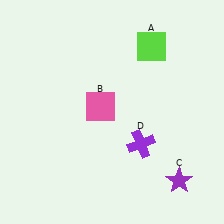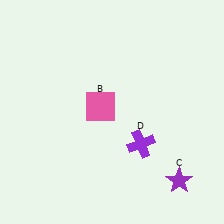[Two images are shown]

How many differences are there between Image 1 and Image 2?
There is 1 difference between the two images.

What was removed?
The lime square (A) was removed in Image 2.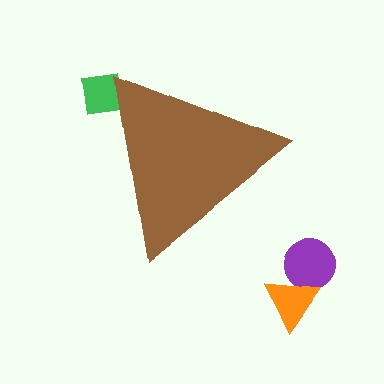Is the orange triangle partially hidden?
No, the orange triangle is fully visible.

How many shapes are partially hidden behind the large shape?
1 shape is partially hidden.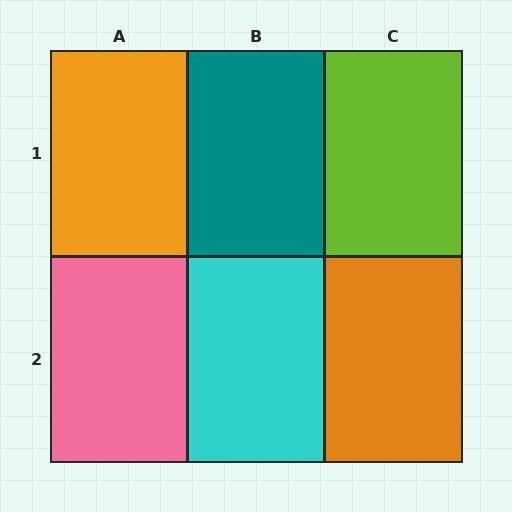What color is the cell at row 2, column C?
Orange.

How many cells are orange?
2 cells are orange.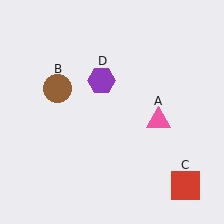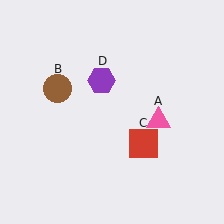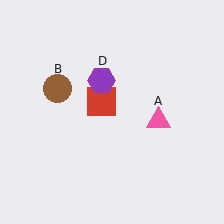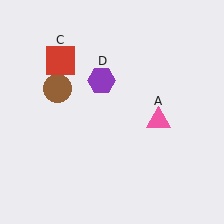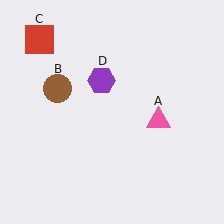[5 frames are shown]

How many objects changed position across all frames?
1 object changed position: red square (object C).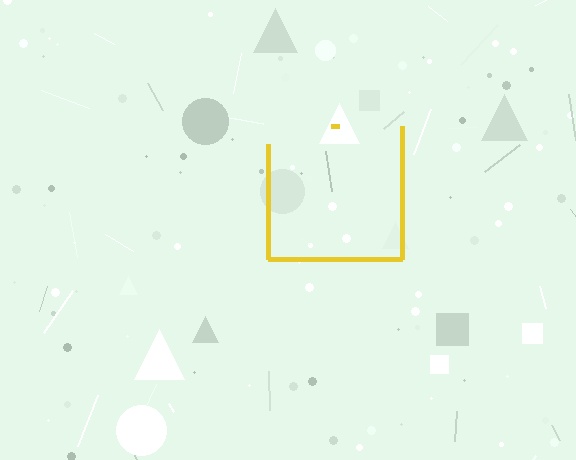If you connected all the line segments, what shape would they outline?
They would outline a square.